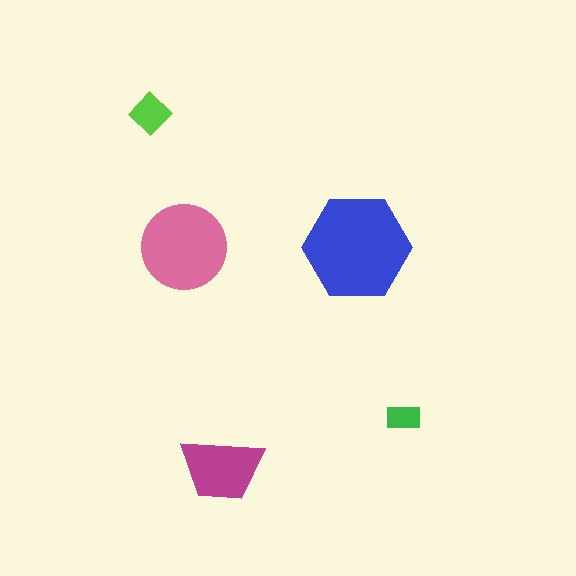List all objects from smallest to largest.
The green rectangle, the lime diamond, the magenta trapezoid, the pink circle, the blue hexagon.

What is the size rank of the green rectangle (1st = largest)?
5th.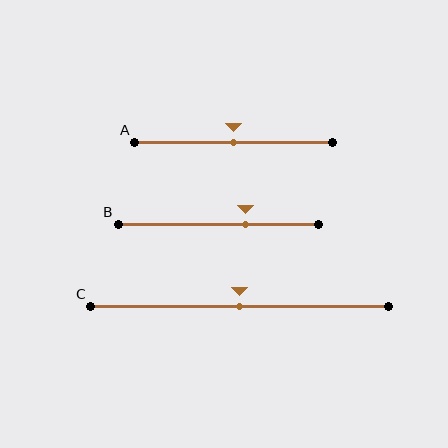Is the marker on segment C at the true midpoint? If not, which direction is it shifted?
Yes, the marker on segment C is at the true midpoint.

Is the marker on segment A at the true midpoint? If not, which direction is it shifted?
Yes, the marker on segment A is at the true midpoint.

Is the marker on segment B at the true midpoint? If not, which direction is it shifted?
No, the marker on segment B is shifted to the right by about 14% of the segment length.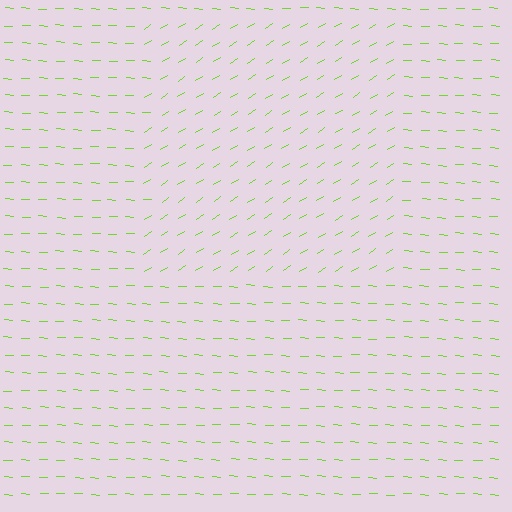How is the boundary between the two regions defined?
The boundary is defined purely by a change in line orientation (approximately 37 degrees difference). All lines are the same color and thickness.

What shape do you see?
I see a rectangle.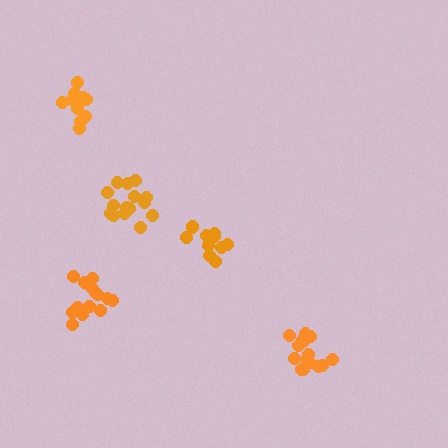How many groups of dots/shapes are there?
There are 5 groups.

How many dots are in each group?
Group 1: 11 dots, Group 2: 16 dots, Group 3: 15 dots, Group 4: 15 dots, Group 5: 11 dots (68 total).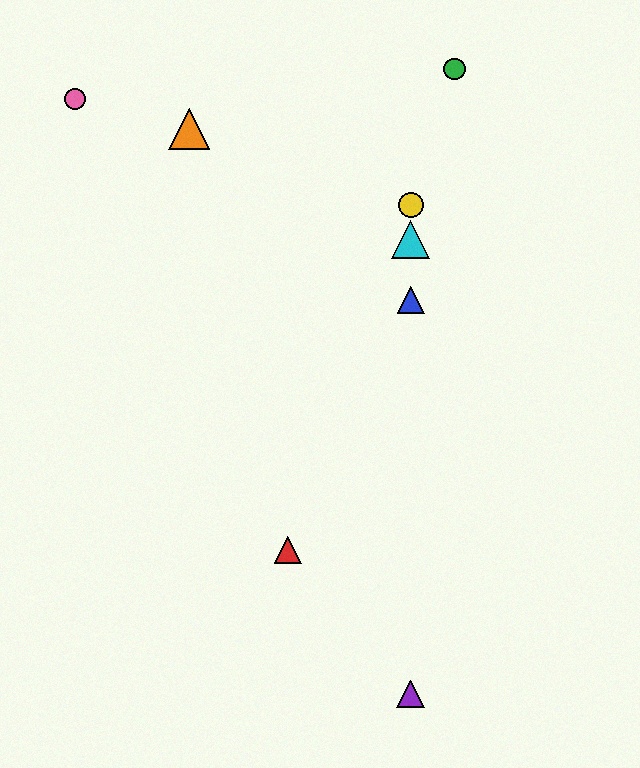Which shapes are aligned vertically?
The blue triangle, the yellow circle, the purple triangle, the cyan triangle are aligned vertically.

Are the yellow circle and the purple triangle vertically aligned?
Yes, both are at x≈411.